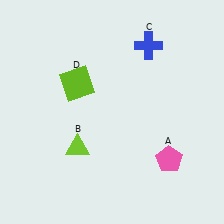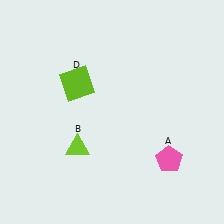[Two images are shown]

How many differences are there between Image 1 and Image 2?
There is 1 difference between the two images.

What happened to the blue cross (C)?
The blue cross (C) was removed in Image 2. It was in the top-right area of Image 1.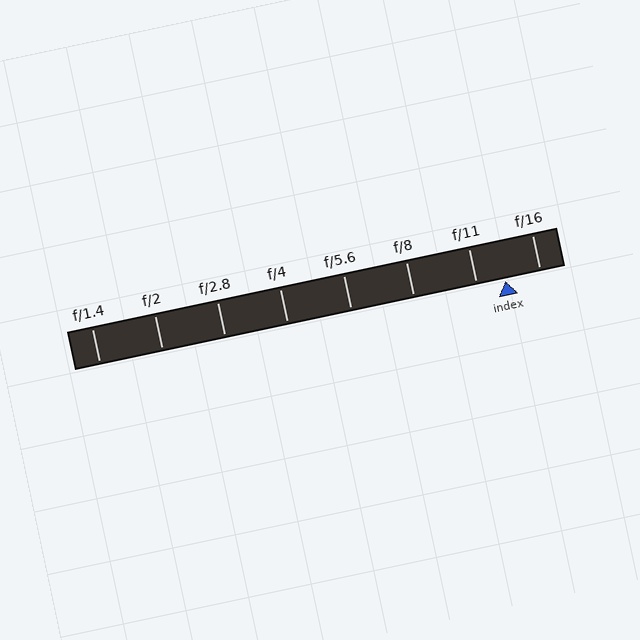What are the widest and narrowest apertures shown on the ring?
The widest aperture shown is f/1.4 and the narrowest is f/16.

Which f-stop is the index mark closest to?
The index mark is closest to f/11.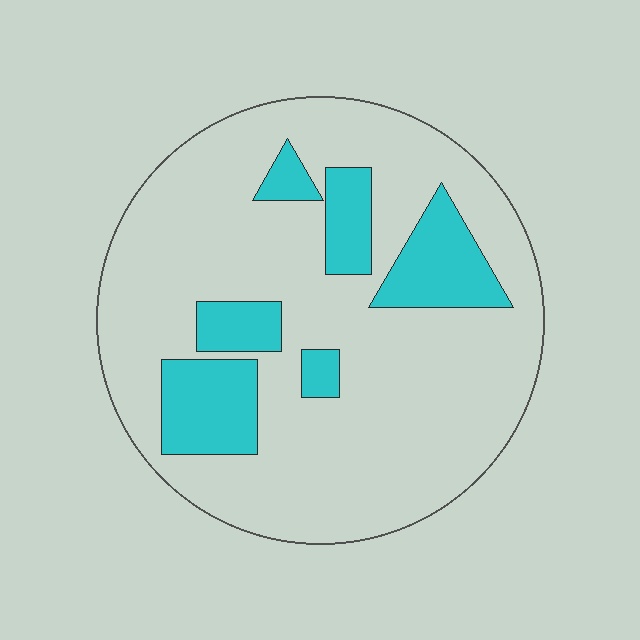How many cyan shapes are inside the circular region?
6.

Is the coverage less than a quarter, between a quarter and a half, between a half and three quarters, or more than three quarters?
Less than a quarter.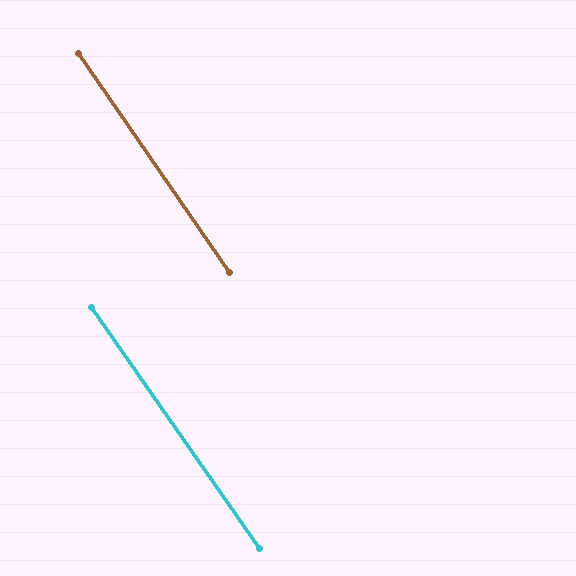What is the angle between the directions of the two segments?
Approximately 0 degrees.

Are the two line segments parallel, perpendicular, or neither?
Parallel — their directions differ by only 0.2°.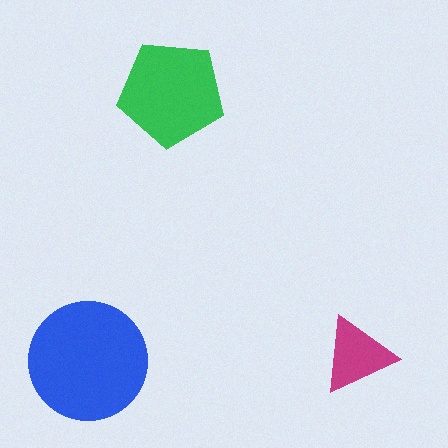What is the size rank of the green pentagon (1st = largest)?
2nd.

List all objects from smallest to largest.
The magenta triangle, the green pentagon, the blue circle.